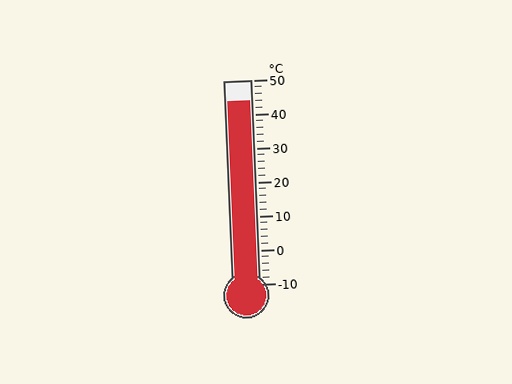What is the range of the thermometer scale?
The thermometer scale ranges from -10°C to 50°C.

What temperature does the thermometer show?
The thermometer shows approximately 44°C.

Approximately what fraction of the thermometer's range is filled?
The thermometer is filled to approximately 90% of its range.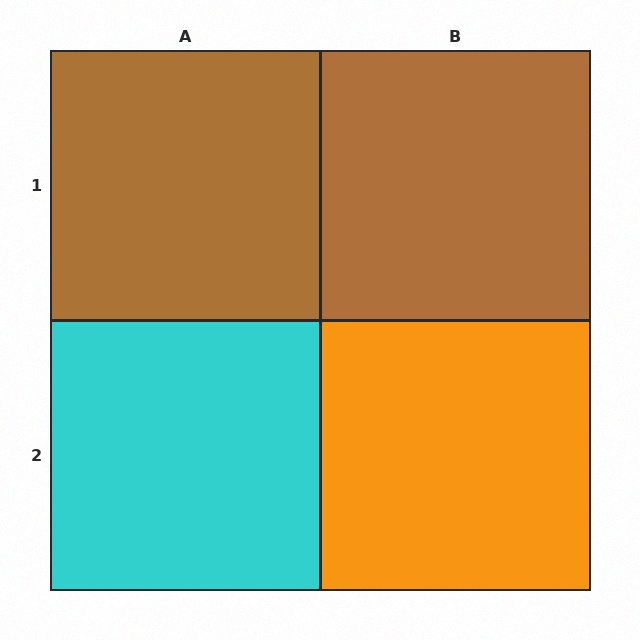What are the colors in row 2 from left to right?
Cyan, orange.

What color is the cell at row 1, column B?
Brown.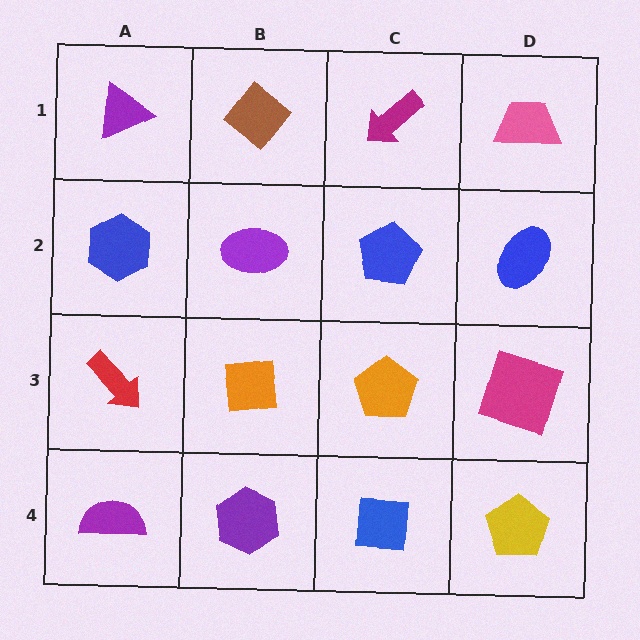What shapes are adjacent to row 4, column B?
An orange square (row 3, column B), a purple semicircle (row 4, column A), a blue square (row 4, column C).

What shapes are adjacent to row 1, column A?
A blue hexagon (row 2, column A), a brown diamond (row 1, column B).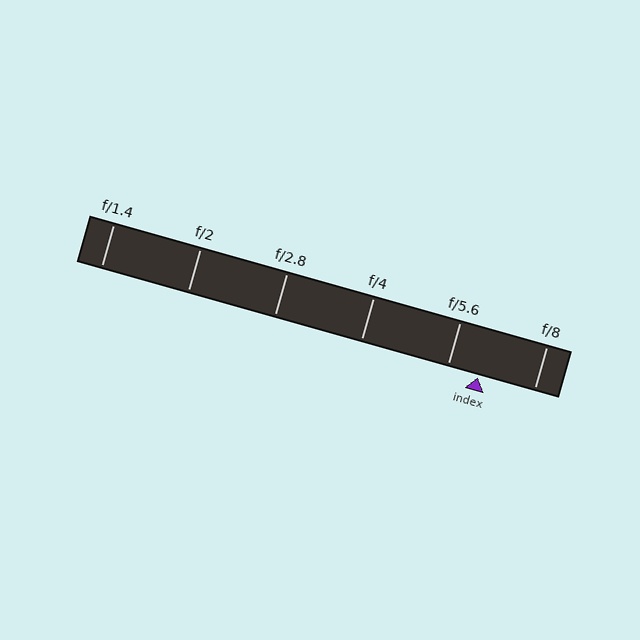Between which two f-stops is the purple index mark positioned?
The index mark is between f/5.6 and f/8.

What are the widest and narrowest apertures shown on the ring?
The widest aperture shown is f/1.4 and the narrowest is f/8.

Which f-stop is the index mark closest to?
The index mark is closest to f/5.6.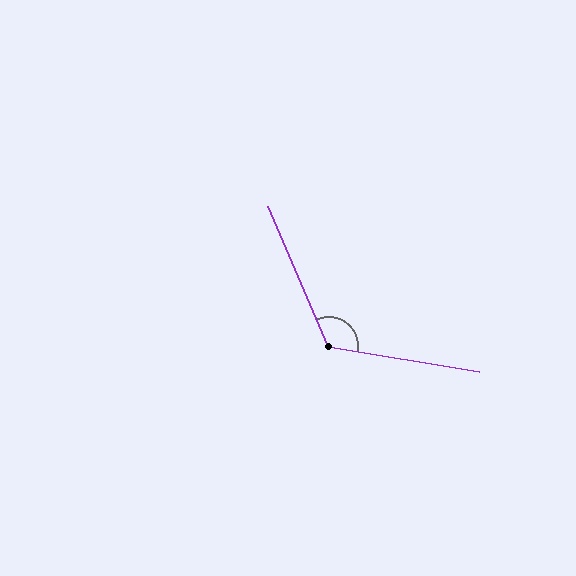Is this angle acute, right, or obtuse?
It is obtuse.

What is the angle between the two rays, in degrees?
Approximately 123 degrees.